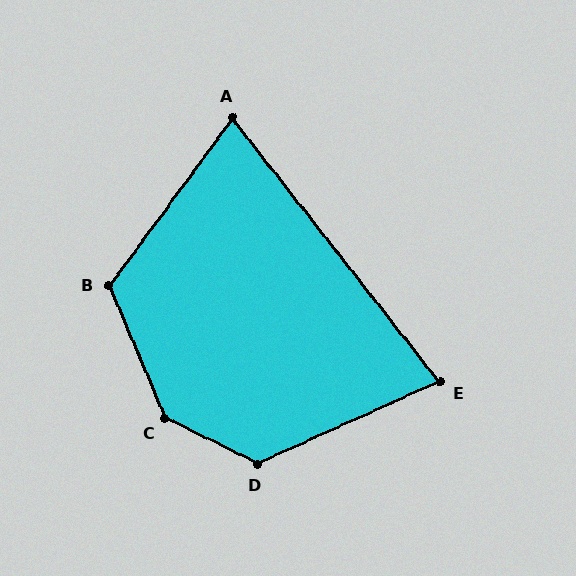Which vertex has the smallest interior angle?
A, at approximately 74 degrees.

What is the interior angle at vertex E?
Approximately 76 degrees (acute).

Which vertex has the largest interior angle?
C, at approximately 140 degrees.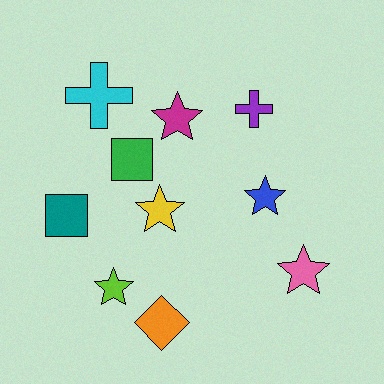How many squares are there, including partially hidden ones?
There are 2 squares.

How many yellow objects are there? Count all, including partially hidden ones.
There is 1 yellow object.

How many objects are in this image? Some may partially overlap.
There are 10 objects.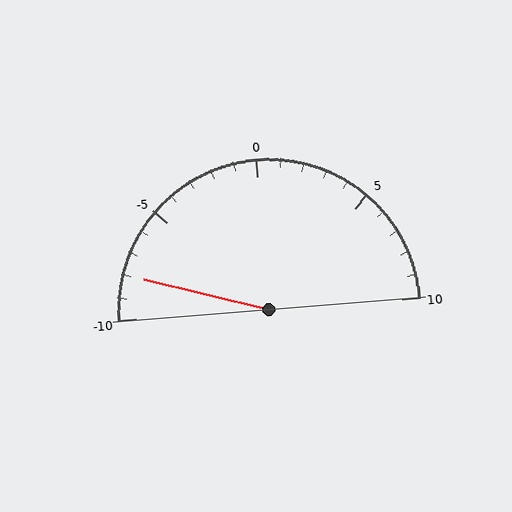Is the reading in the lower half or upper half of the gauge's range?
The reading is in the lower half of the range (-10 to 10).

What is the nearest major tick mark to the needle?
The nearest major tick mark is -10.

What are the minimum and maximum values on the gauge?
The gauge ranges from -10 to 10.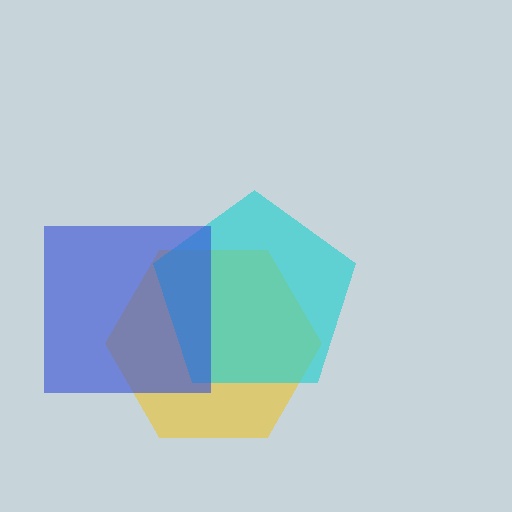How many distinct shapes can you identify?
There are 3 distinct shapes: a yellow hexagon, a cyan pentagon, a blue square.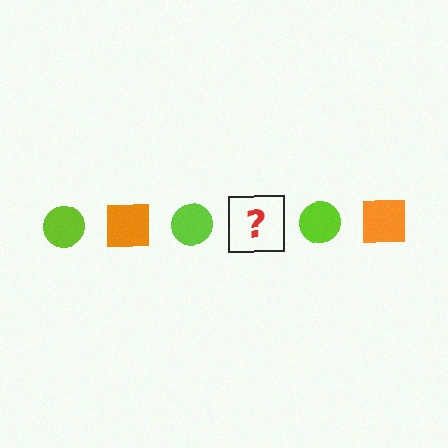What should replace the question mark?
The question mark should be replaced with an orange square.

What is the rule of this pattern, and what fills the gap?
The rule is that the pattern alternates between lime circle and orange square. The gap should be filled with an orange square.